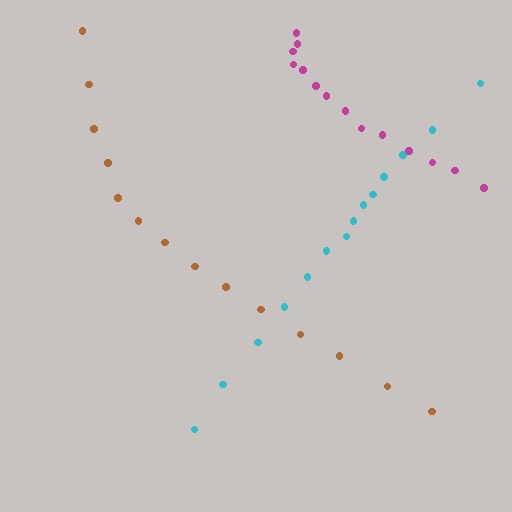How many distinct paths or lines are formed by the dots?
There are 3 distinct paths.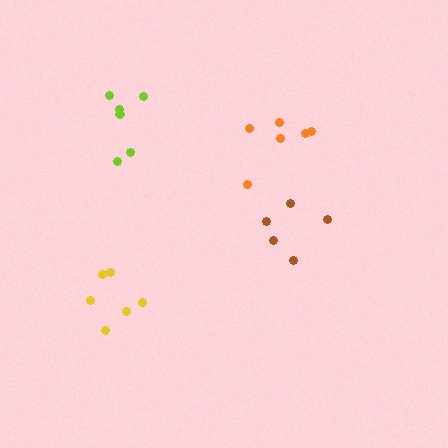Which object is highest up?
The orange cluster is topmost.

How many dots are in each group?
Group 1: 6 dots, Group 2: 6 dots, Group 3: 6 dots, Group 4: 5 dots (23 total).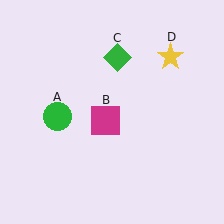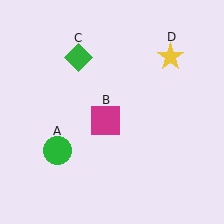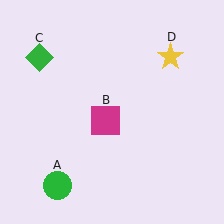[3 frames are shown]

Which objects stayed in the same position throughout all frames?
Magenta square (object B) and yellow star (object D) remained stationary.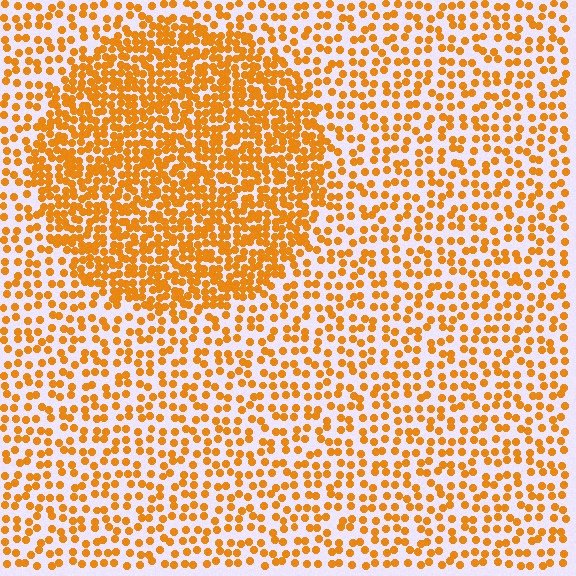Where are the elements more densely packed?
The elements are more densely packed inside the circle boundary.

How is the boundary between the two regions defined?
The boundary is defined by a change in element density (approximately 2.1x ratio). All elements are the same color, size, and shape.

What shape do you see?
I see a circle.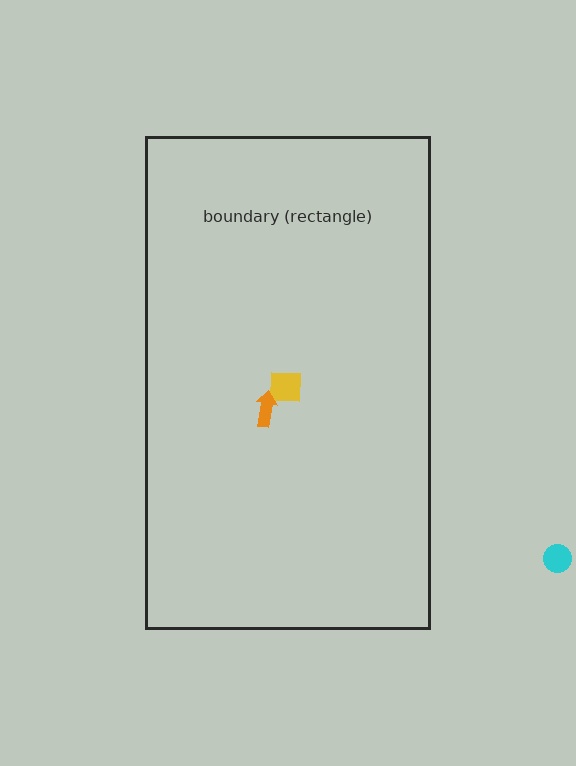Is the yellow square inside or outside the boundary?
Inside.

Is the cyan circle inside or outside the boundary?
Outside.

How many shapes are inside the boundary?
2 inside, 1 outside.